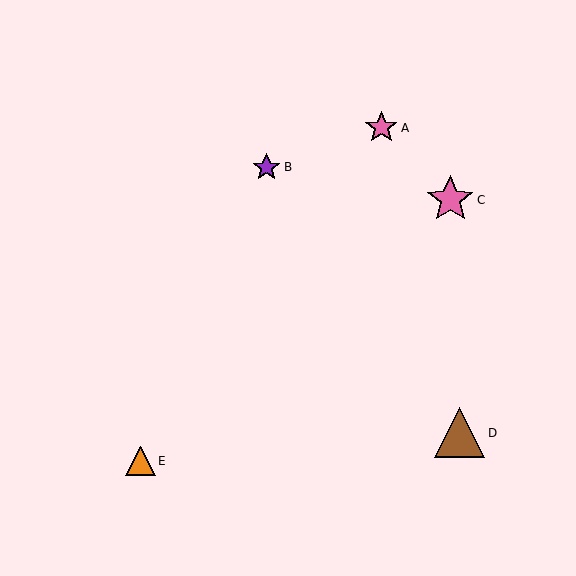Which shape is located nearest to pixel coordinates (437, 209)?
The pink star (labeled C) at (450, 200) is nearest to that location.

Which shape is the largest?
The brown triangle (labeled D) is the largest.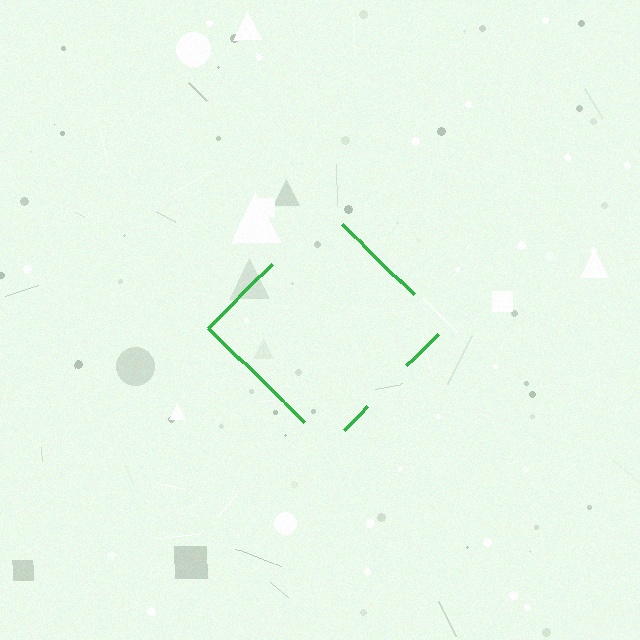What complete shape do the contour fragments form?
The contour fragments form a diamond.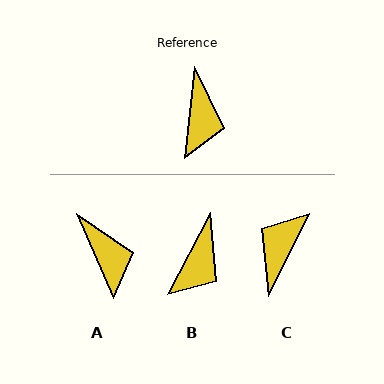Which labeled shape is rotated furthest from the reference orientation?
C, about 160 degrees away.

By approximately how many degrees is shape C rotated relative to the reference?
Approximately 160 degrees counter-clockwise.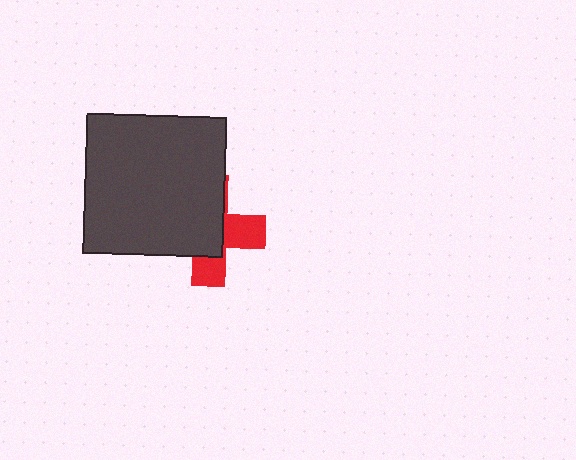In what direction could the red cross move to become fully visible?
The red cross could move toward the lower-right. That would shift it out from behind the dark gray square entirely.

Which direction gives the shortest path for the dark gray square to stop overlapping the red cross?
Moving toward the upper-left gives the shortest separation.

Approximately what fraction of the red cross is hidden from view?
Roughly 59% of the red cross is hidden behind the dark gray square.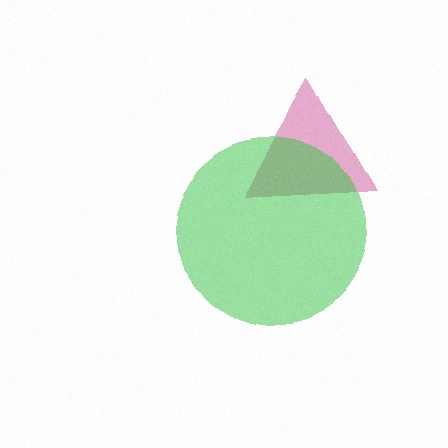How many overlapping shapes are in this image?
There are 2 overlapping shapes in the image.